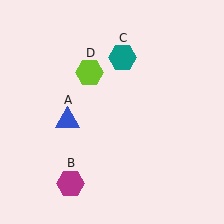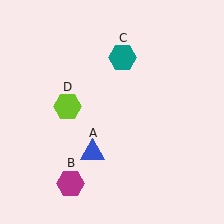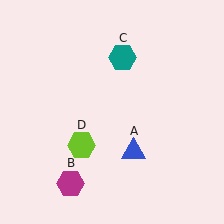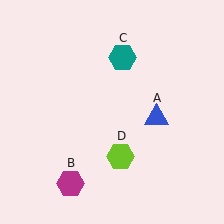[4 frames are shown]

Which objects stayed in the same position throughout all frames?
Magenta hexagon (object B) and teal hexagon (object C) remained stationary.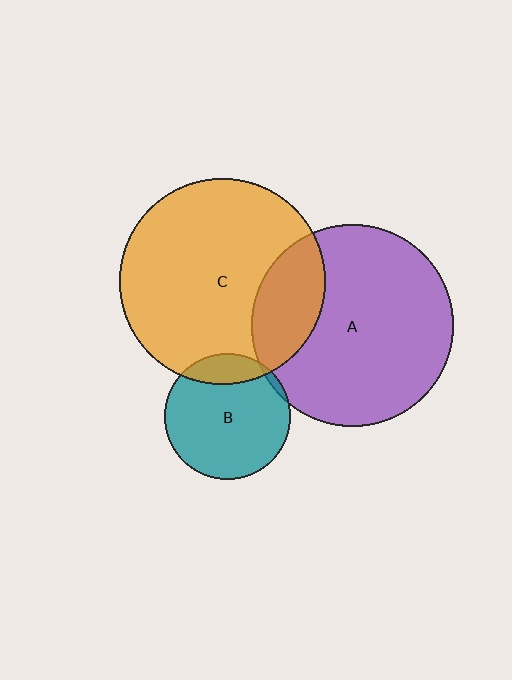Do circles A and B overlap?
Yes.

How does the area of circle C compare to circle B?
Approximately 2.7 times.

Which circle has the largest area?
Circle C (orange).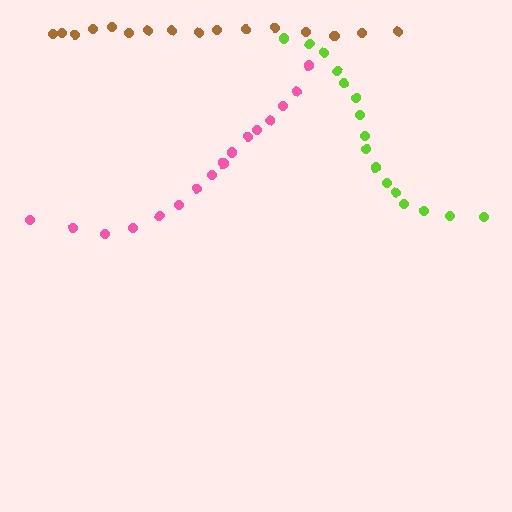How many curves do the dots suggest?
There are 3 distinct paths.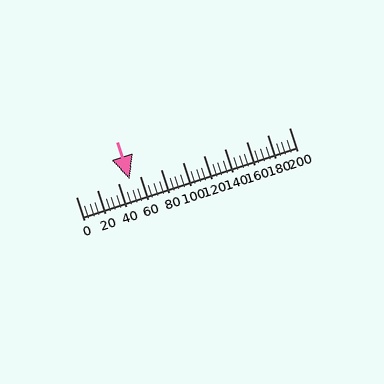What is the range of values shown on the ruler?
The ruler shows values from 0 to 200.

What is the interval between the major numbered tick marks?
The major tick marks are spaced 20 units apart.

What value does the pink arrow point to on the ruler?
The pink arrow points to approximately 50.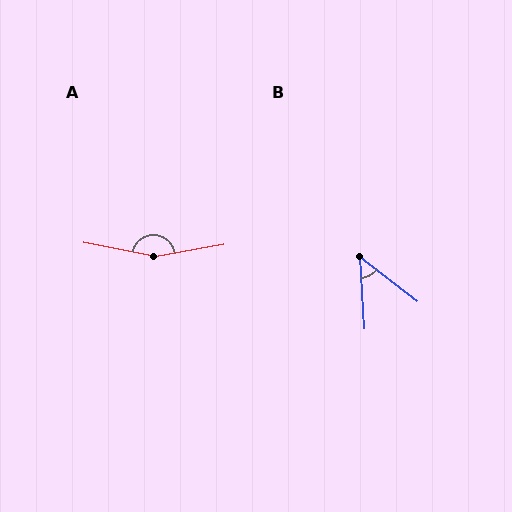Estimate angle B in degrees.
Approximately 49 degrees.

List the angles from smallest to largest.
B (49°), A (159°).